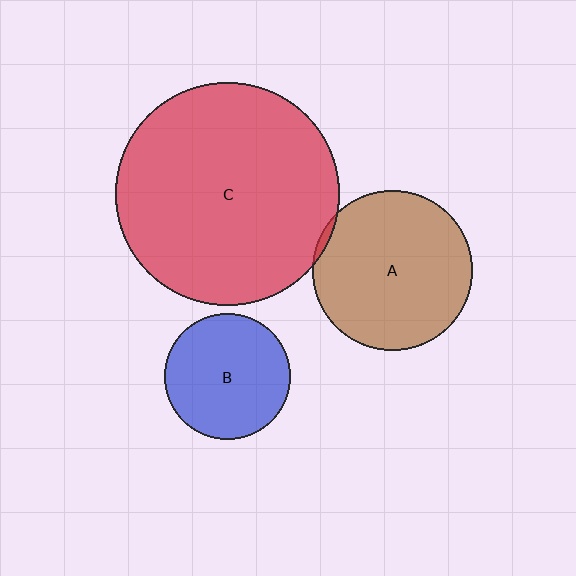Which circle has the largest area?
Circle C (red).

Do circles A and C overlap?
Yes.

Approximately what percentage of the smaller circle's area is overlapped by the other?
Approximately 5%.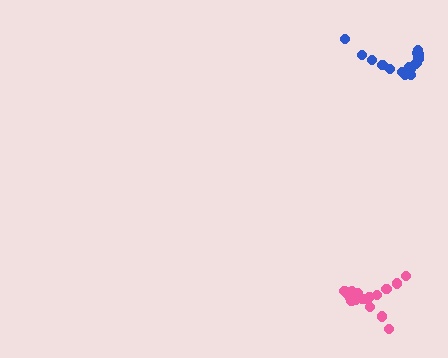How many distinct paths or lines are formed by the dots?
There are 2 distinct paths.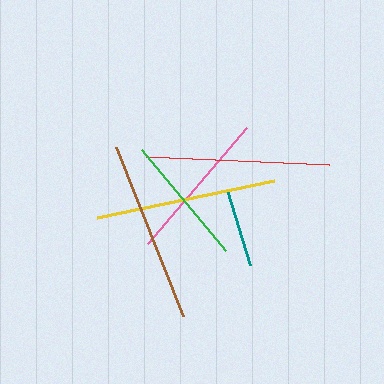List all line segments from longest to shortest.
From longest to shortest: red, brown, yellow, pink, green, teal.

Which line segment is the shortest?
The teal line is the shortest at approximately 79 pixels.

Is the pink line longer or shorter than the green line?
The pink line is longer than the green line.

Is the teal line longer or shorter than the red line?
The red line is longer than the teal line.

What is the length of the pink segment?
The pink segment is approximately 153 pixels long.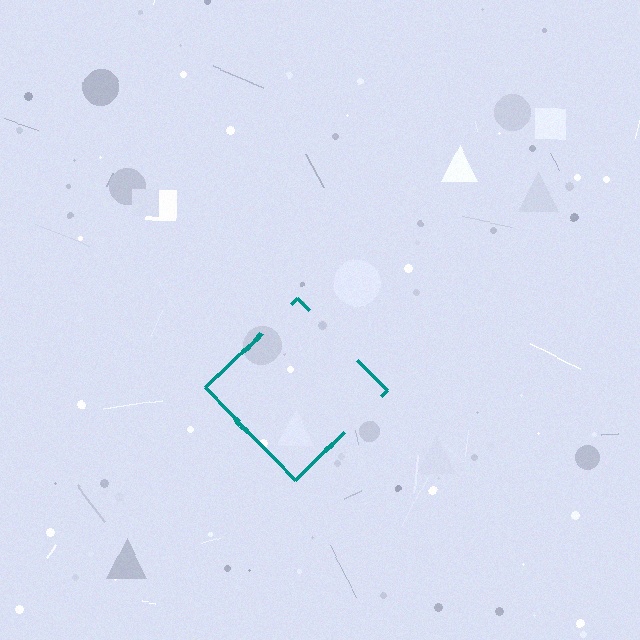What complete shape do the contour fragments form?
The contour fragments form a diamond.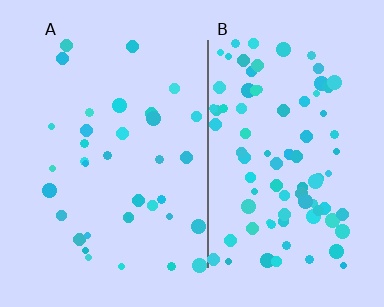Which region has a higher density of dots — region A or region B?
B (the right).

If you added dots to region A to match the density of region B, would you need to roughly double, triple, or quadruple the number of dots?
Approximately double.